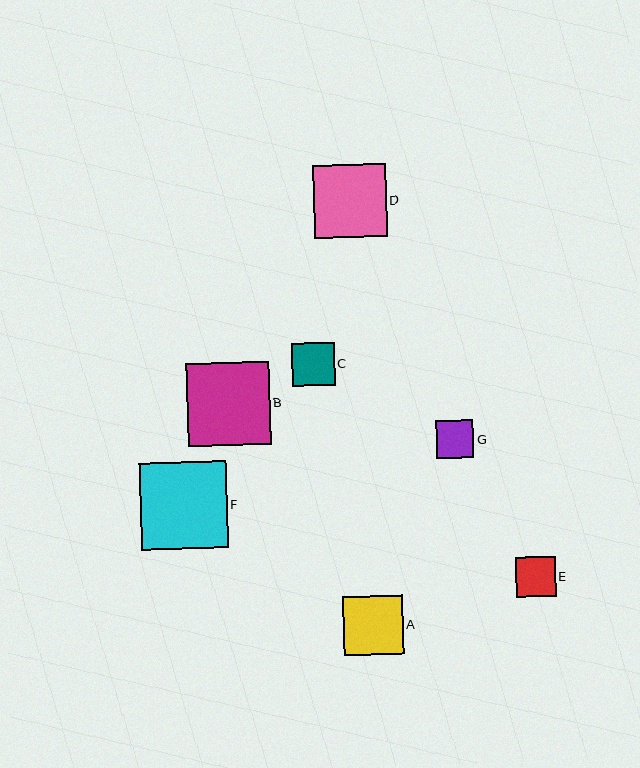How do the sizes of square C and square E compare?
Square C and square E are approximately the same size.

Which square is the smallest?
Square G is the smallest with a size of approximately 38 pixels.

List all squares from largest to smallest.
From largest to smallest: F, B, D, A, C, E, G.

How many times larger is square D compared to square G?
Square D is approximately 1.9 times the size of square G.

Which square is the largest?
Square F is the largest with a size of approximately 87 pixels.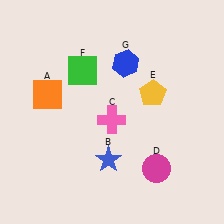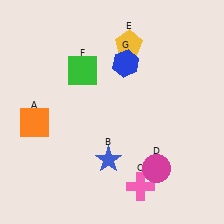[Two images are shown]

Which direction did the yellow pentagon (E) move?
The yellow pentagon (E) moved up.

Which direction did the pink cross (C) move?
The pink cross (C) moved down.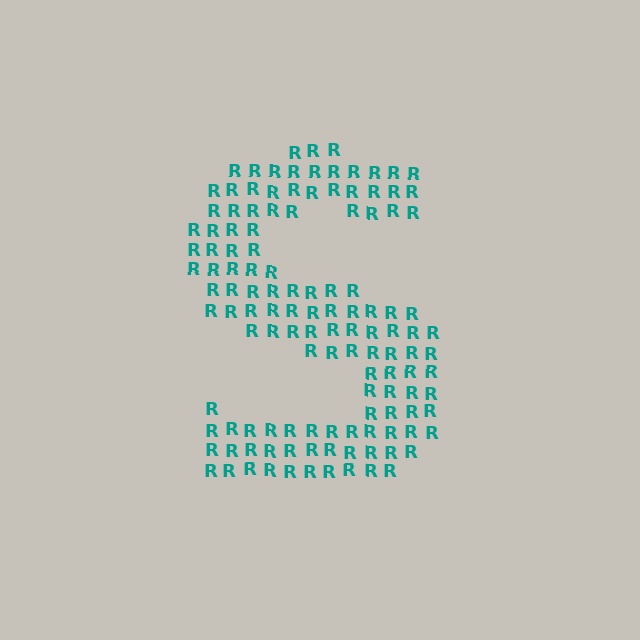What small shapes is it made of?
It is made of small letter R's.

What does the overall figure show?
The overall figure shows the letter S.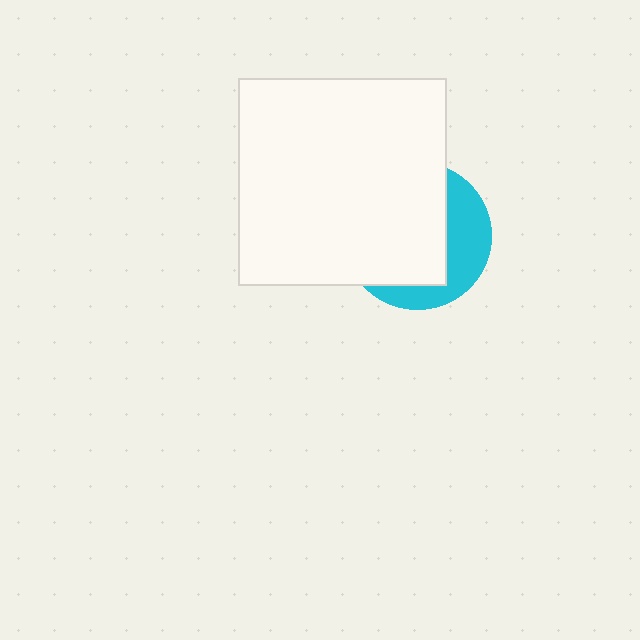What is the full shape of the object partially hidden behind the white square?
The partially hidden object is a cyan circle.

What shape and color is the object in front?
The object in front is a white square.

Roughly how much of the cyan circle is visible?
A small part of it is visible (roughly 34%).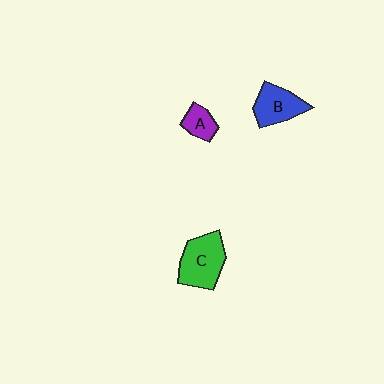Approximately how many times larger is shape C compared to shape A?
Approximately 2.3 times.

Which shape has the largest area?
Shape C (green).